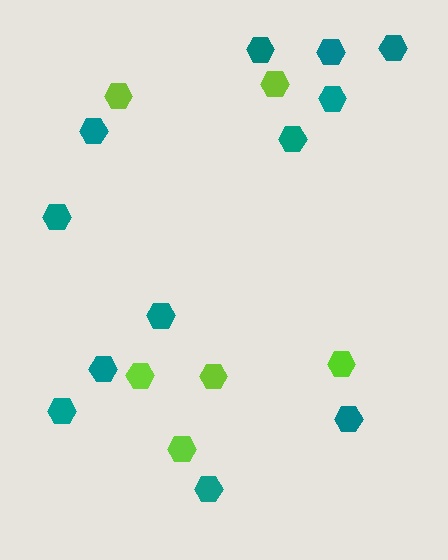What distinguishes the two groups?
There are 2 groups: one group of teal hexagons (12) and one group of lime hexagons (6).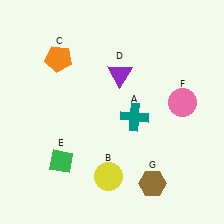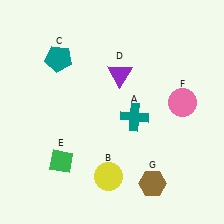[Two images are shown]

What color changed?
The pentagon (C) changed from orange in Image 1 to teal in Image 2.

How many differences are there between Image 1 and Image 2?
There is 1 difference between the two images.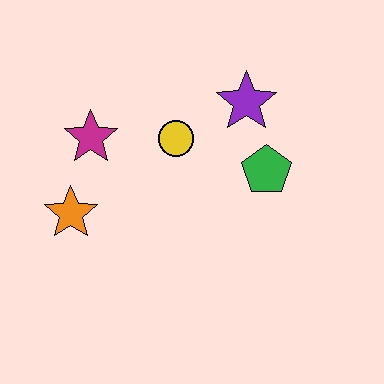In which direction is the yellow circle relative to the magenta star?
The yellow circle is to the right of the magenta star.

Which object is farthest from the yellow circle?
The orange star is farthest from the yellow circle.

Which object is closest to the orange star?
The magenta star is closest to the orange star.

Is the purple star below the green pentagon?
No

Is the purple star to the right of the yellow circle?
Yes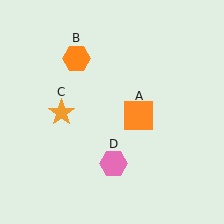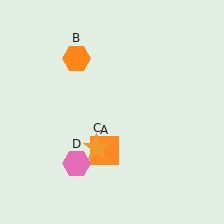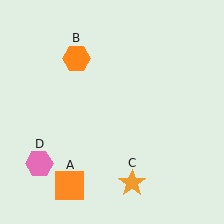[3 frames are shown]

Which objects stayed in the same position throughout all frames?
Orange hexagon (object B) remained stationary.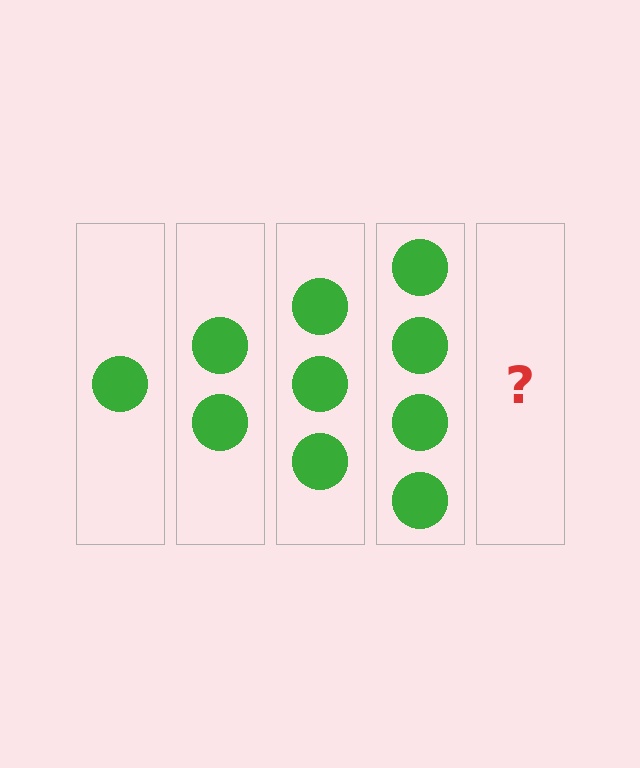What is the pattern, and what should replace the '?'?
The pattern is that each step adds one more circle. The '?' should be 5 circles.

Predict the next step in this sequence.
The next step is 5 circles.